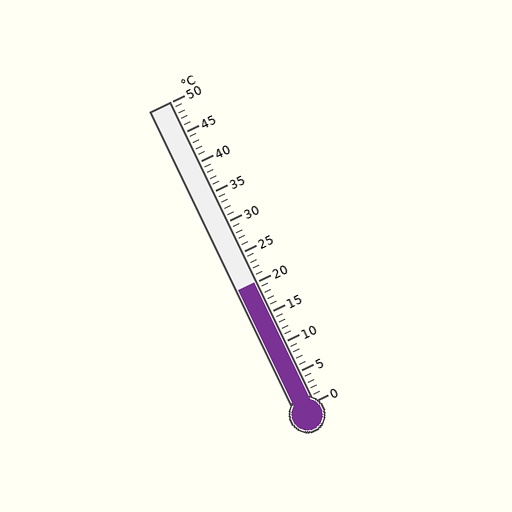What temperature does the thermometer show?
The thermometer shows approximately 20°C.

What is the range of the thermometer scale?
The thermometer scale ranges from 0°C to 50°C.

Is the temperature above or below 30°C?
The temperature is below 30°C.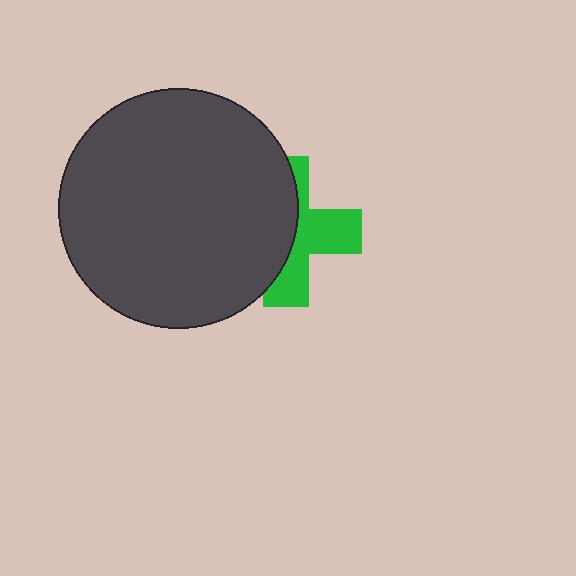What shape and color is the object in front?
The object in front is a dark gray circle.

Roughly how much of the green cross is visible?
About half of it is visible (roughly 48%).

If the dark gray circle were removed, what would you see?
You would see the complete green cross.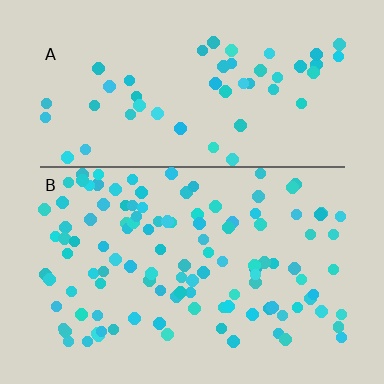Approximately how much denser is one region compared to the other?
Approximately 2.3× — region B over region A.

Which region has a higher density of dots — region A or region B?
B (the bottom).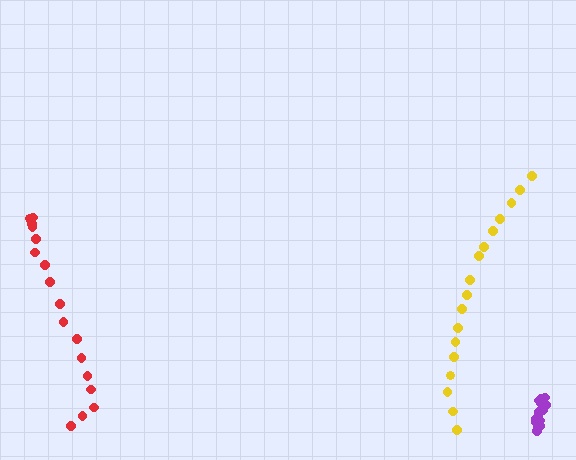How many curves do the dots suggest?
There are 3 distinct paths.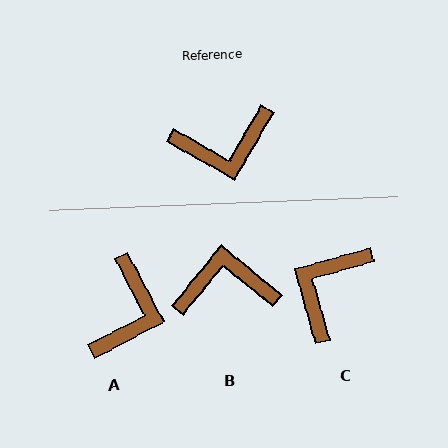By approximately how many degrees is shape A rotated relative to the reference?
Approximately 57 degrees counter-clockwise.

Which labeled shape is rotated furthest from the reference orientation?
B, about 171 degrees away.